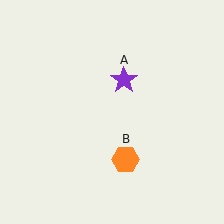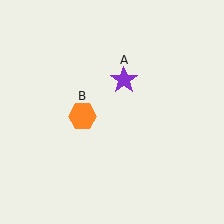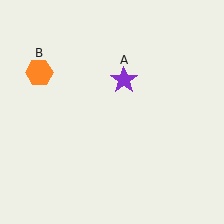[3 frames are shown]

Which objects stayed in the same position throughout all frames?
Purple star (object A) remained stationary.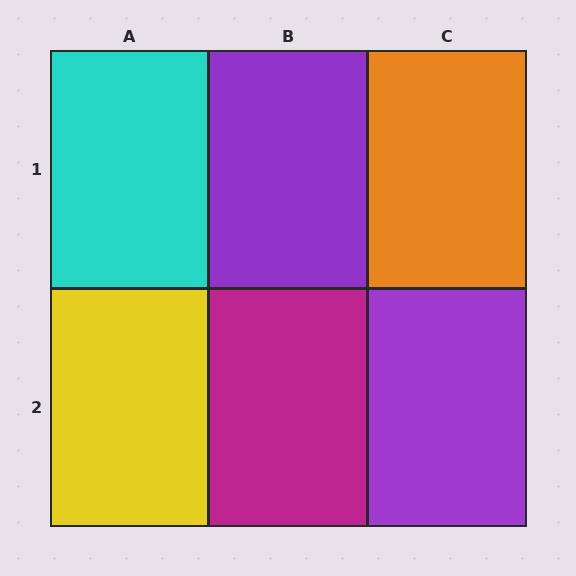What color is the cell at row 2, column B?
Magenta.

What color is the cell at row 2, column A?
Yellow.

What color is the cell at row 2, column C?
Purple.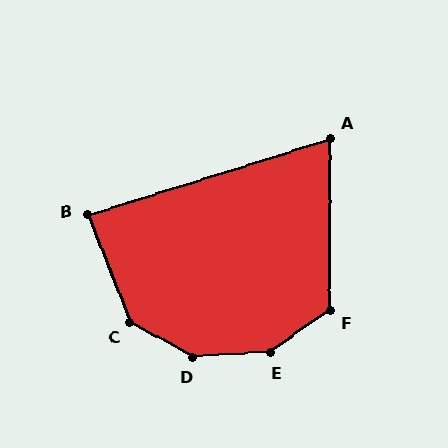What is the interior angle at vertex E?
Approximately 148 degrees (obtuse).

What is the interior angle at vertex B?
Approximately 86 degrees (approximately right).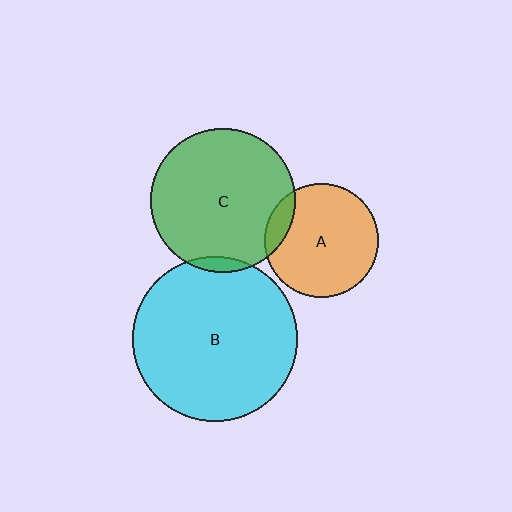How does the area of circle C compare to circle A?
Approximately 1.6 times.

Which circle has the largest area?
Circle B (cyan).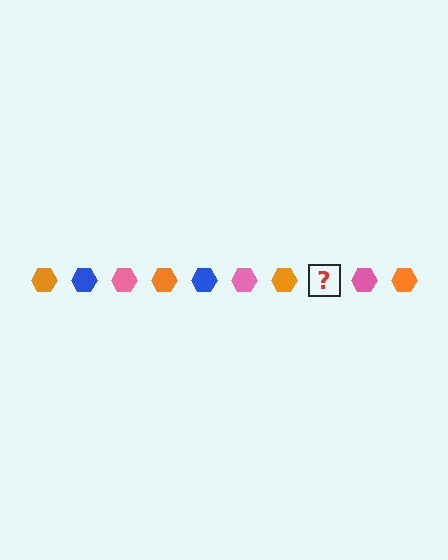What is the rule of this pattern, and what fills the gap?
The rule is that the pattern cycles through orange, blue, pink hexagons. The gap should be filled with a blue hexagon.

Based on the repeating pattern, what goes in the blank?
The blank should be a blue hexagon.